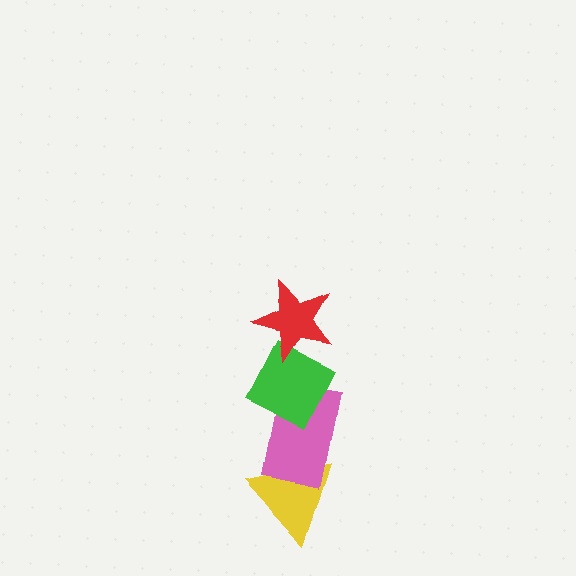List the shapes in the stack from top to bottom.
From top to bottom: the red star, the green diamond, the pink rectangle, the yellow triangle.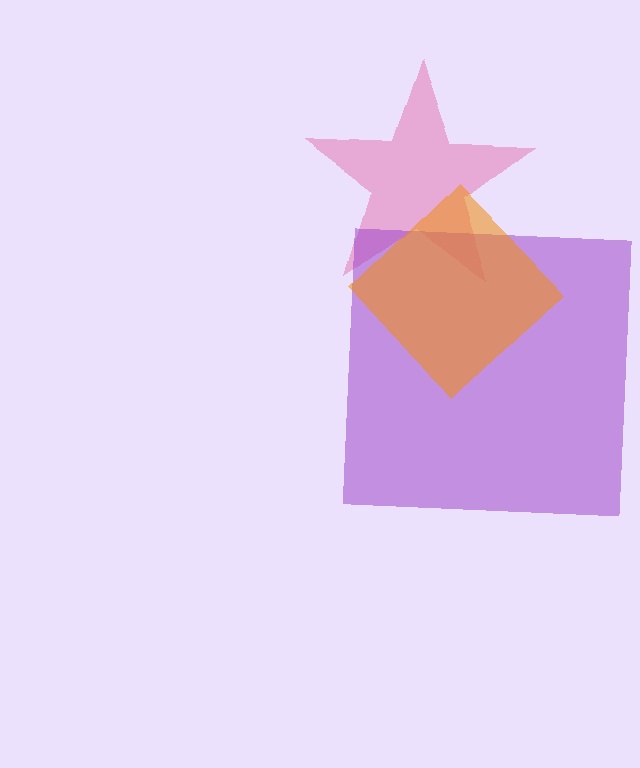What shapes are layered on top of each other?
The layered shapes are: a pink star, a purple square, an orange diamond.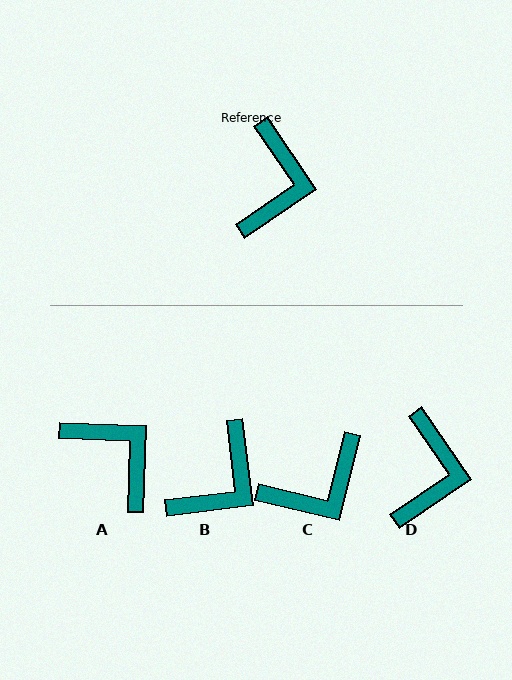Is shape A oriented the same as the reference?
No, it is off by about 54 degrees.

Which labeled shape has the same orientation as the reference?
D.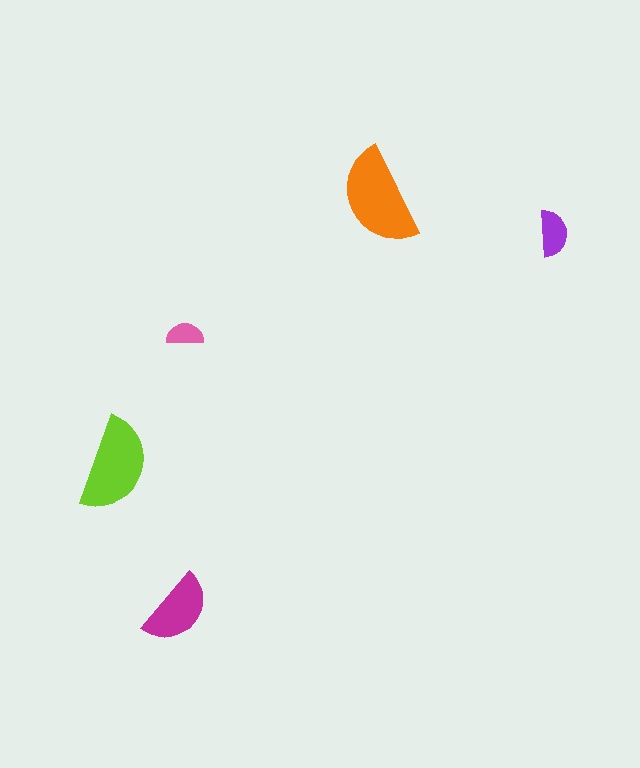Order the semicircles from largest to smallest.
the orange one, the lime one, the magenta one, the purple one, the pink one.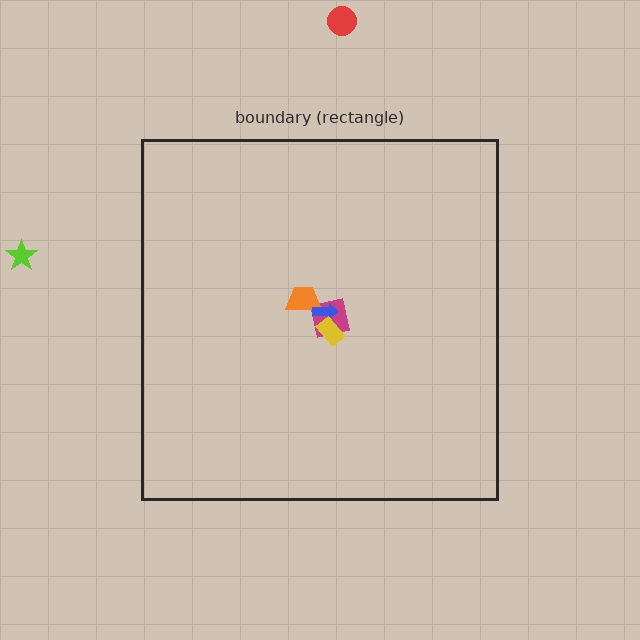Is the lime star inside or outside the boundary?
Outside.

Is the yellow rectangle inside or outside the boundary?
Inside.